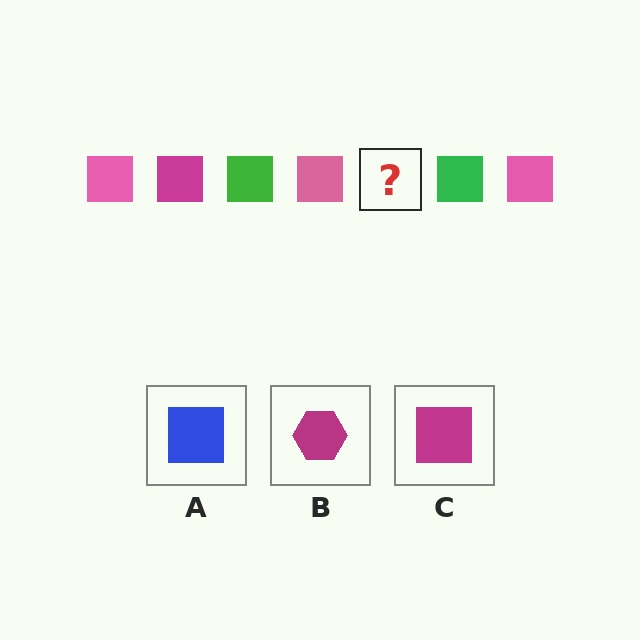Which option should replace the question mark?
Option C.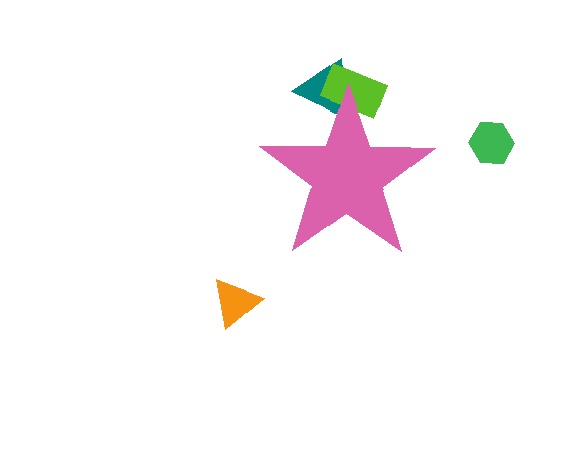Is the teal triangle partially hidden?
Yes, the teal triangle is partially hidden behind the pink star.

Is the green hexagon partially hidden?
No, the green hexagon is fully visible.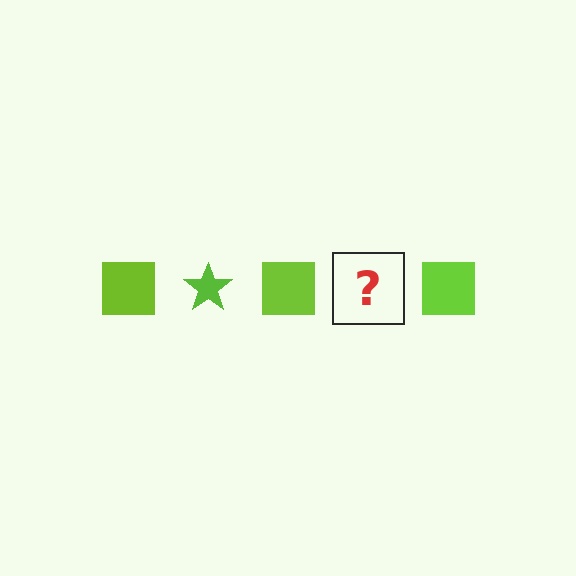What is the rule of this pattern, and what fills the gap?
The rule is that the pattern cycles through square, star shapes in lime. The gap should be filled with a lime star.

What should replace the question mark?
The question mark should be replaced with a lime star.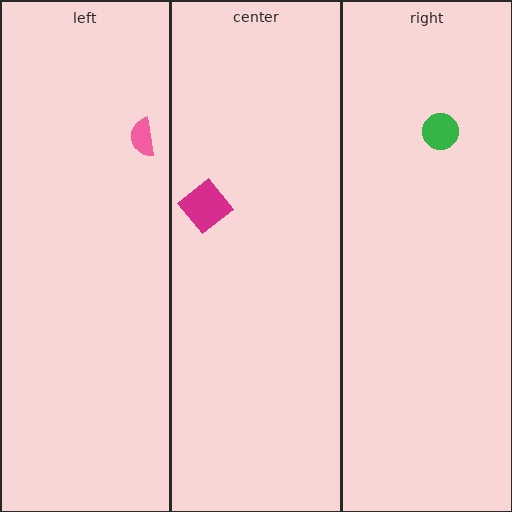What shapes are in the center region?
The magenta diamond.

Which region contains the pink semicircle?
The left region.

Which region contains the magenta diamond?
The center region.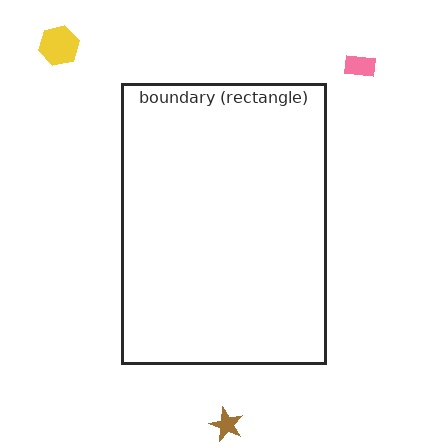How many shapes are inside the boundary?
0 inside, 3 outside.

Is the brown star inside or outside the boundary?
Outside.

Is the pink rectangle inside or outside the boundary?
Outside.